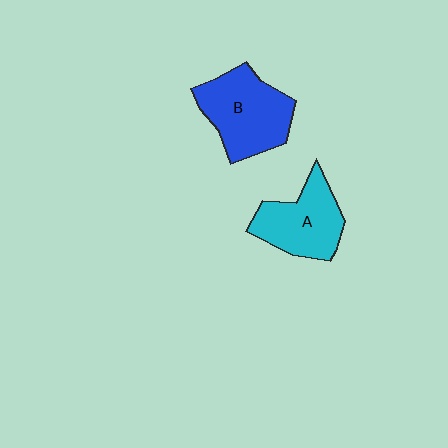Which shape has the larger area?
Shape B (blue).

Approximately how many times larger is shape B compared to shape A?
Approximately 1.2 times.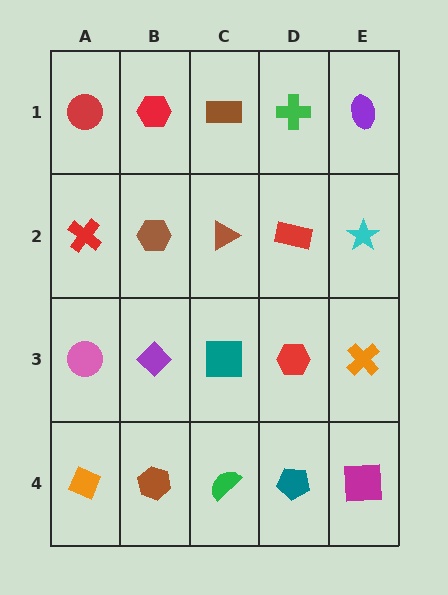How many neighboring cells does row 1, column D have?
3.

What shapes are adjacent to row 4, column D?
A red hexagon (row 3, column D), a green semicircle (row 4, column C), a magenta square (row 4, column E).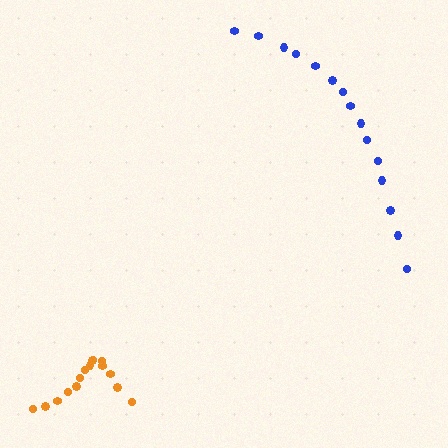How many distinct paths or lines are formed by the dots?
There are 2 distinct paths.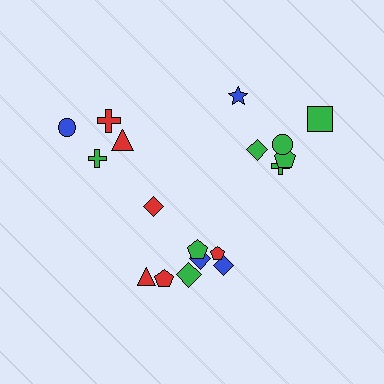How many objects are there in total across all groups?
There are 18 objects.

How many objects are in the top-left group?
There are 4 objects.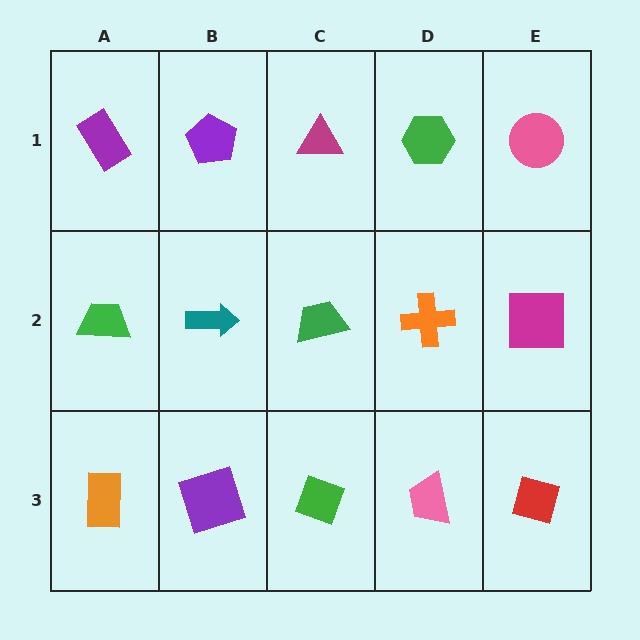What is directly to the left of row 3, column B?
An orange rectangle.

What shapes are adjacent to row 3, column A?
A green trapezoid (row 2, column A), a purple square (row 3, column B).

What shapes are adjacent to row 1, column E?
A magenta square (row 2, column E), a green hexagon (row 1, column D).